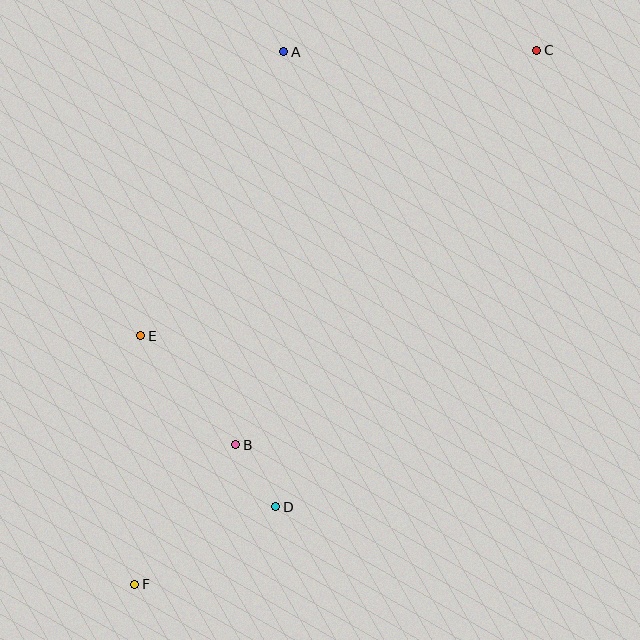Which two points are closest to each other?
Points B and D are closest to each other.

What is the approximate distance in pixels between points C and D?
The distance between C and D is approximately 526 pixels.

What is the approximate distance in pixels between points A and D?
The distance between A and D is approximately 455 pixels.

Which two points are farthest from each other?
Points C and F are farthest from each other.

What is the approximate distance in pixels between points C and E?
The distance between C and E is approximately 488 pixels.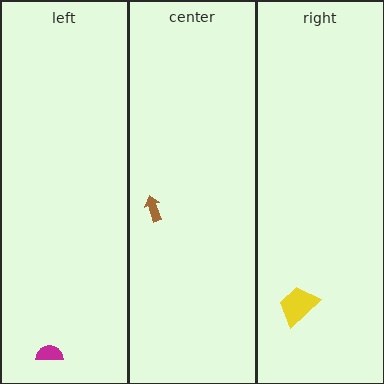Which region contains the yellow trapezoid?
The right region.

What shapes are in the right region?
The yellow trapezoid.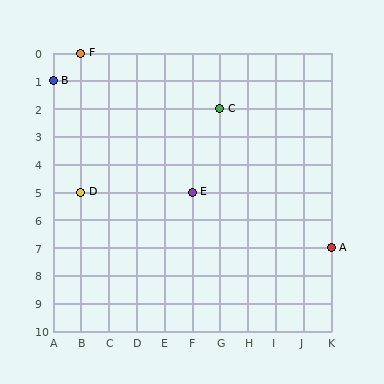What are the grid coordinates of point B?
Point B is at grid coordinates (A, 1).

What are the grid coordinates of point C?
Point C is at grid coordinates (G, 2).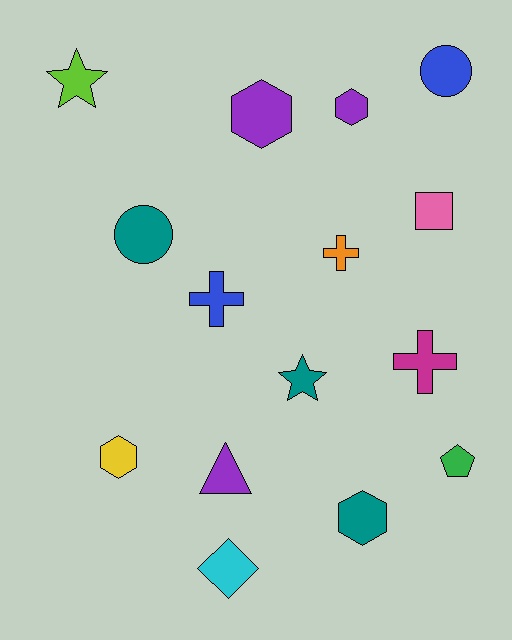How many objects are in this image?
There are 15 objects.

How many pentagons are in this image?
There is 1 pentagon.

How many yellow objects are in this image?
There is 1 yellow object.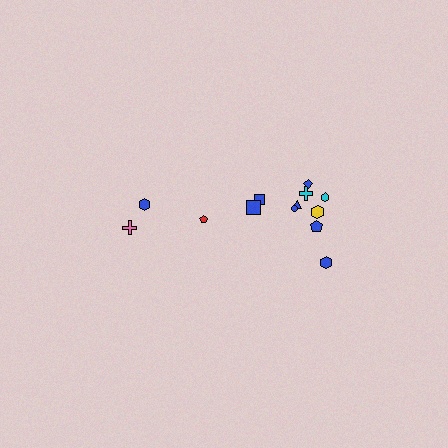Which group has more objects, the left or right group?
The right group.